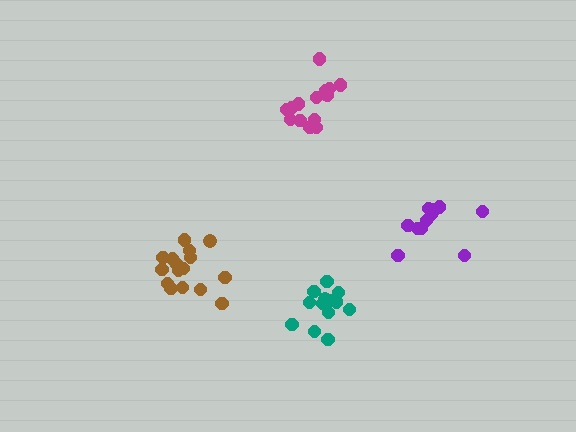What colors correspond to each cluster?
The clusters are colored: brown, magenta, teal, purple.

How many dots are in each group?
Group 1: 16 dots, Group 2: 16 dots, Group 3: 14 dots, Group 4: 11 dots (57 total).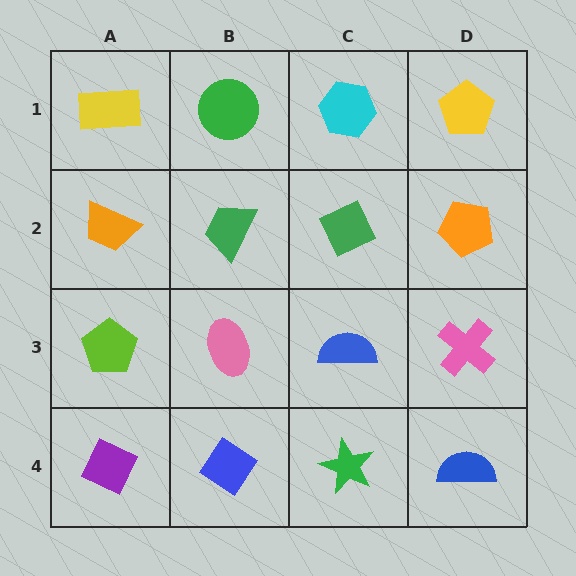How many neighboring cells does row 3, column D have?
3.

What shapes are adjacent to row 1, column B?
A green trapezoid (row 2, column B), a yellow rectangle (row 1, column A), a cyan hexagon (row 1, column C).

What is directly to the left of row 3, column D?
A blue semicircle.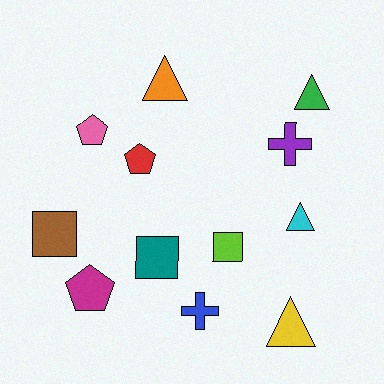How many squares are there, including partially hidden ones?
There are 3 squares.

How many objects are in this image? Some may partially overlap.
There are 12 objects.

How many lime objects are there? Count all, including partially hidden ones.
There is 1 lime object.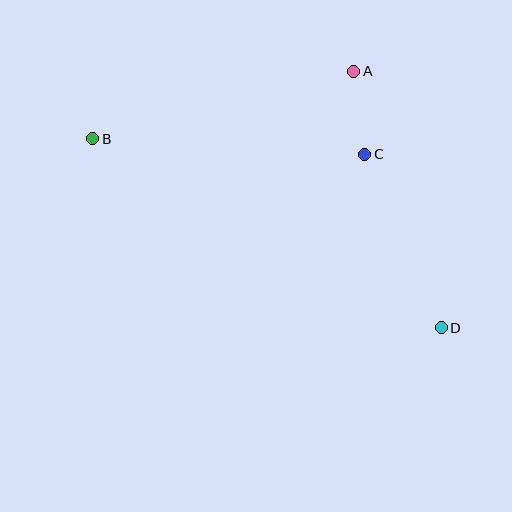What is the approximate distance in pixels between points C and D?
The distance between C and D is approximately 190 pixels.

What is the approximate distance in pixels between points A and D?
The distance between A and D is approximately 271 pixels.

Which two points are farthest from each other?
Points B and D are farthest from each other.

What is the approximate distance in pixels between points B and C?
The distance between B and C is approximately 273 pixels.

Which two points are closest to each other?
Points A and C are closest to each other.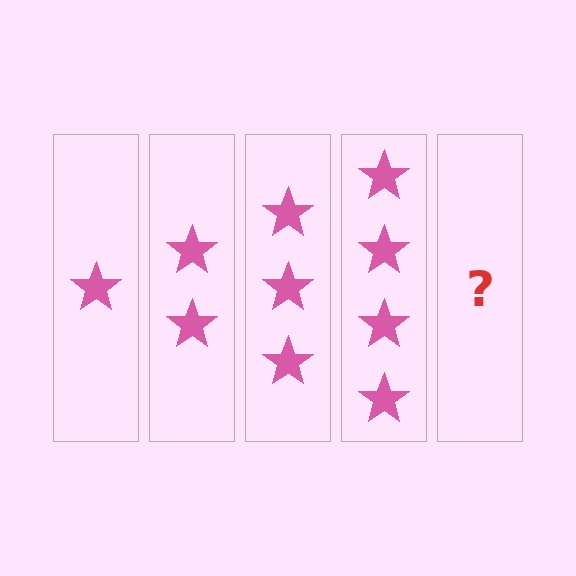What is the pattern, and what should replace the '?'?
The pattern is that each step adds one more star. The '?' should be 5 stars.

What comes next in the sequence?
The next element should be 5 stars.